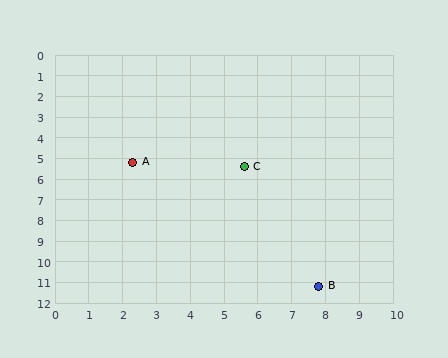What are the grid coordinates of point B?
Point B is at approximately (7.8, 11.2).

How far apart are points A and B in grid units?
Points A and B are about 8.1 grid units apart.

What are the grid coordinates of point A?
Point A is at approximately (2.3, 5.2).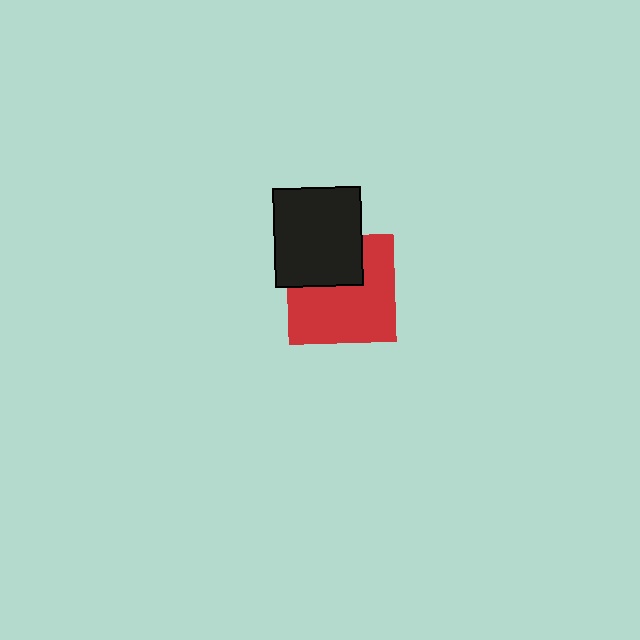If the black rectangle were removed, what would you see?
You would see the complete red square.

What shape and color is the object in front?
The object in front is a black rectangle.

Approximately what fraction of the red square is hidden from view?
Roughly 35% of the red square is hidden behind the black rectangle.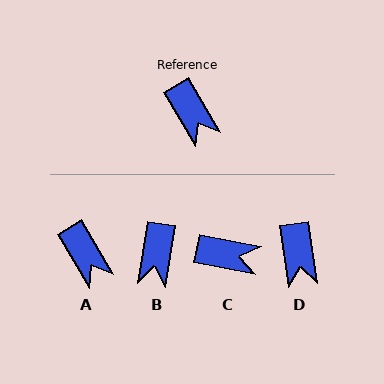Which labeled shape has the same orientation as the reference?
A.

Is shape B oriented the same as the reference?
No, it is off by about 39 degrees.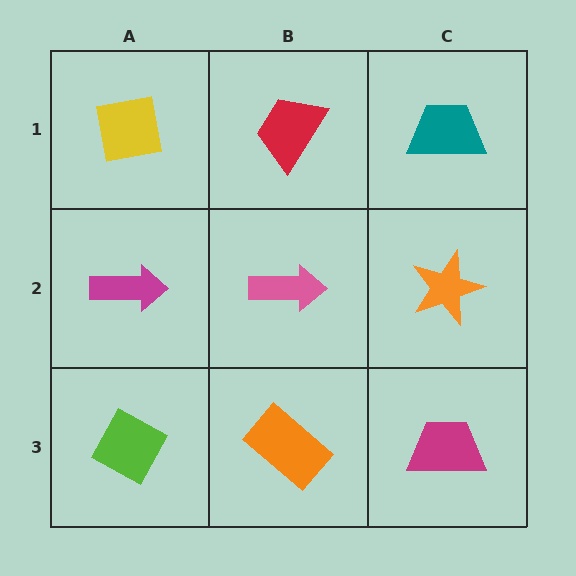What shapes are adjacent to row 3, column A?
A magenta arrow (row 2, column A), an orange rectangle (row 3, column B).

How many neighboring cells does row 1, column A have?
2.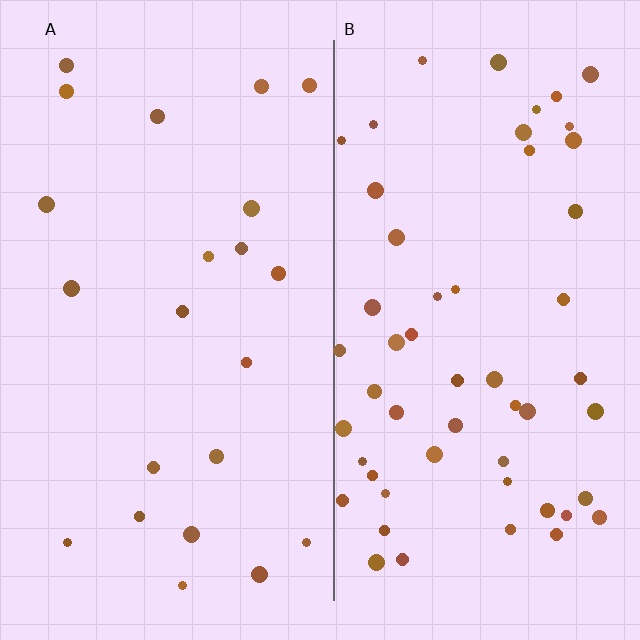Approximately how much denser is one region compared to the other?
Approximately 2.5× — region B over region A.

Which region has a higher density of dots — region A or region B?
B (the right).